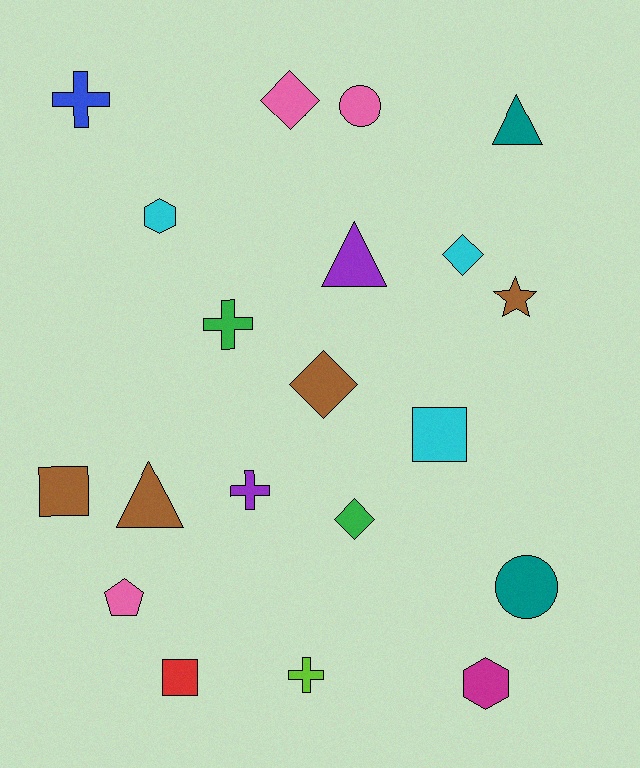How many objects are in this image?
There are 20 objects.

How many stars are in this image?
There is 1 star.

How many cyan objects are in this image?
There are 3 cyan objects.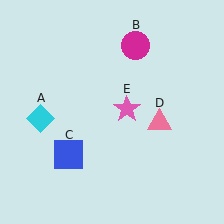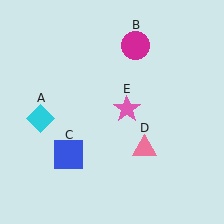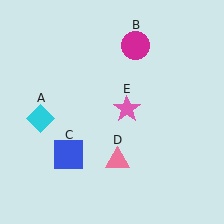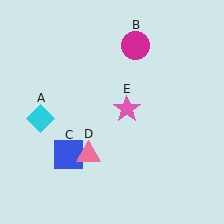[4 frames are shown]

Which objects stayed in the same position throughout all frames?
Cyan diamond (object A) and magenta circle (object B) and blue square (object C) and pink star (object E) remained stationary.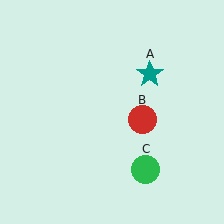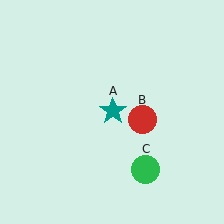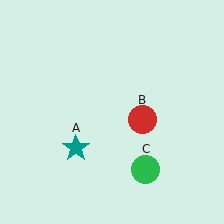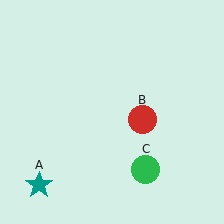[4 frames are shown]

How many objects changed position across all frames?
1 object changed position: teal star (object A).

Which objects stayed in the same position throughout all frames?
Red circle (object B) and green circle (object C) remained stationary.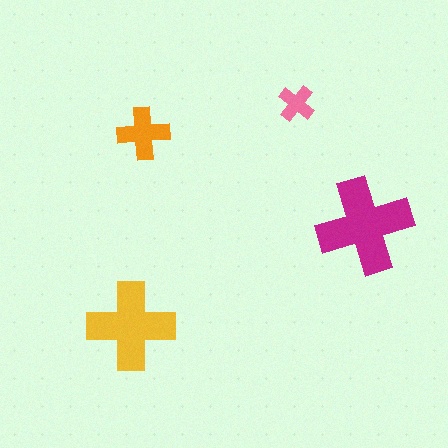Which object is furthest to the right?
The magenta cross is rightmost.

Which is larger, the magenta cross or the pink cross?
The magenta one.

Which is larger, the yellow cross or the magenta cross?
The magenta one.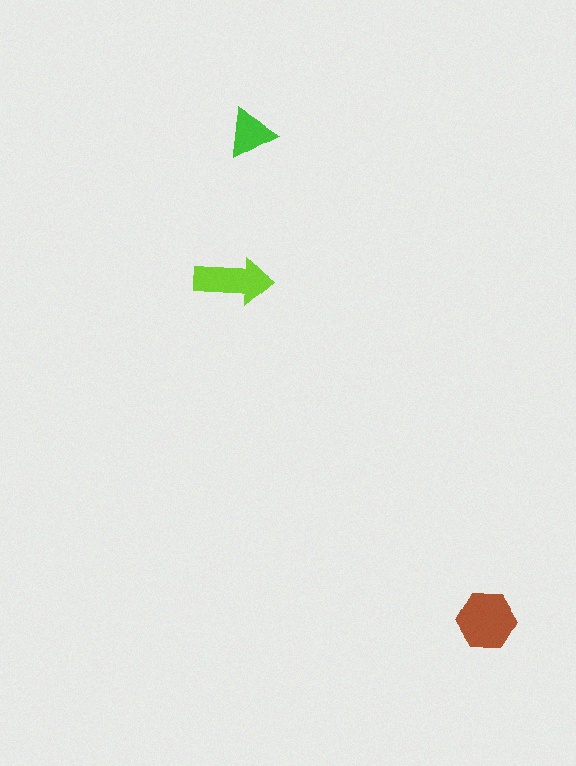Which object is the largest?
The brown hexagon.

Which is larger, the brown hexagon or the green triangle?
The brown hexagon.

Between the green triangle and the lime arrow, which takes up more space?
The lime arrow.